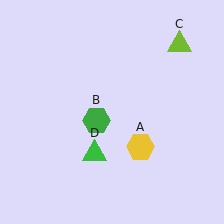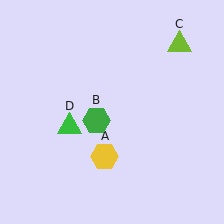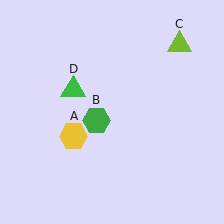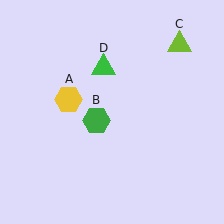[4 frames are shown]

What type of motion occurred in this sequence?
The yellow hexagon (object A), green triangle (object D) rotated clockwise around the center of the scene.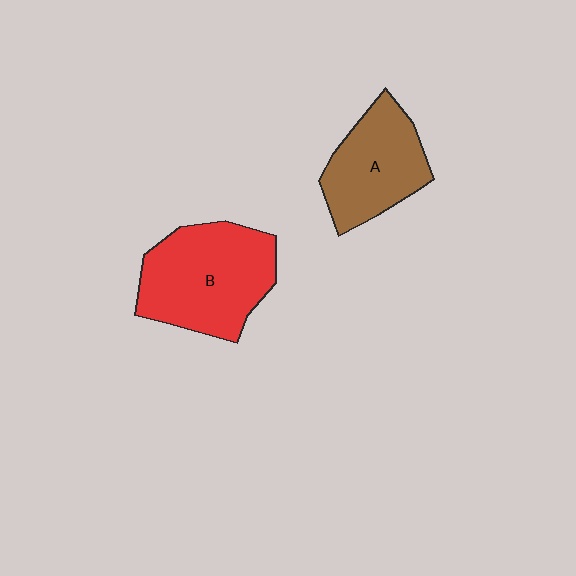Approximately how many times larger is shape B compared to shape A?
Approximately 1.4 times.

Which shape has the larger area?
Shape B (red).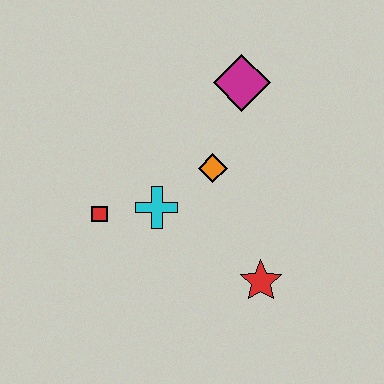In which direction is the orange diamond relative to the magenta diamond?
The orange diamond is below the magenta diamond.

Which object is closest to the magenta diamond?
The orange diamond is closest to the magenta diamond.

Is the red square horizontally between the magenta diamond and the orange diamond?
No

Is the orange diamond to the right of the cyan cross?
Yes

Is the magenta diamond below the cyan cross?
No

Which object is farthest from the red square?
The magenta diamond is farthest from the red square.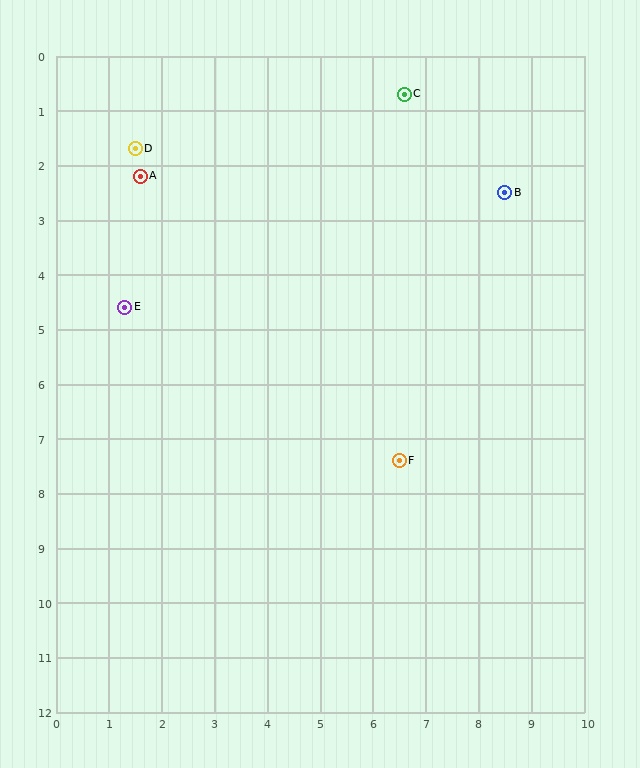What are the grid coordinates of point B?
Point B is at approximately (8.5, 2.5).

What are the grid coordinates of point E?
Point E is at approximately (1.3, 4.6).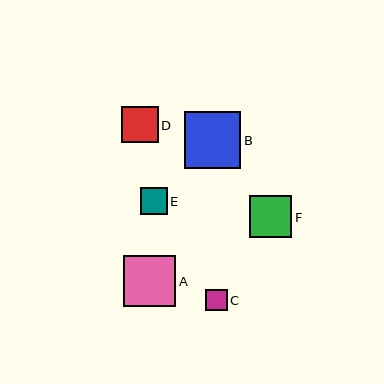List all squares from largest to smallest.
From largest to smallest: B, A, F, D, E, C.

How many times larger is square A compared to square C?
Square A is approximately 2.4 times the size of square C.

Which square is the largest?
Square B is the largest with a size of approximately 56 pixels.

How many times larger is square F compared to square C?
Square F is approximately 1.9 times the size of square C.